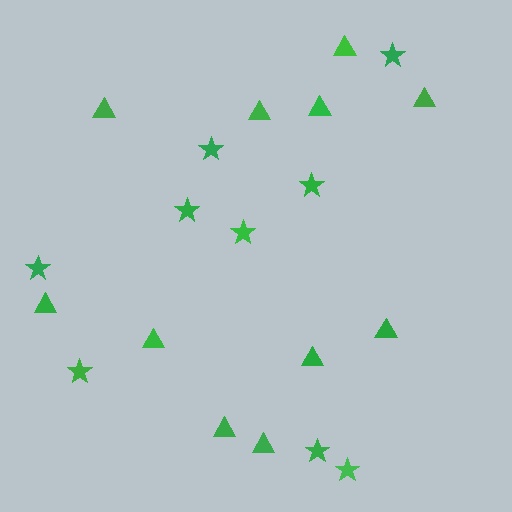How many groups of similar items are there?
There are 2 groups: one group of stars (9) and one group of triangles (11).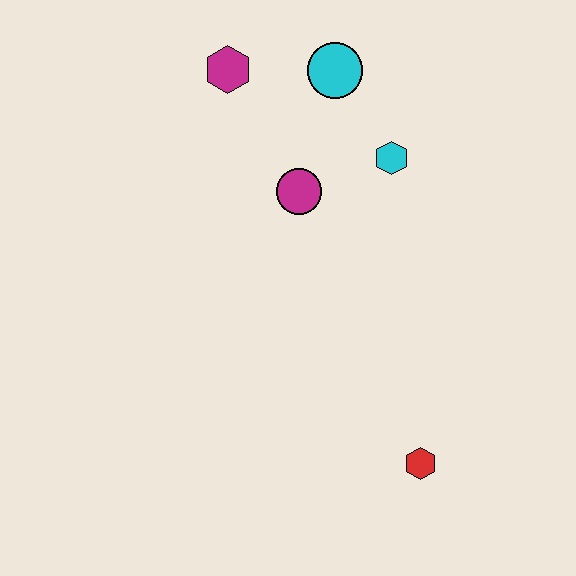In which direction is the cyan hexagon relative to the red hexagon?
The cyan hexagon is above the red hexagon.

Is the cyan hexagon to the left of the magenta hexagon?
No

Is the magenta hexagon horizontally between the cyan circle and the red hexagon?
No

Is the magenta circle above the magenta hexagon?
No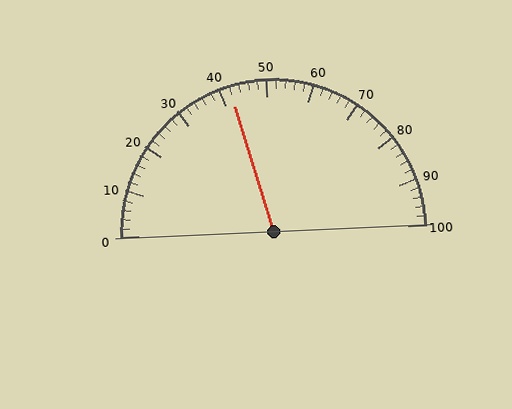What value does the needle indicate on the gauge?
The needle indicates approximately 42.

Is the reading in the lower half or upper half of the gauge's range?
The reading is in the lower half of the range (0 to 100).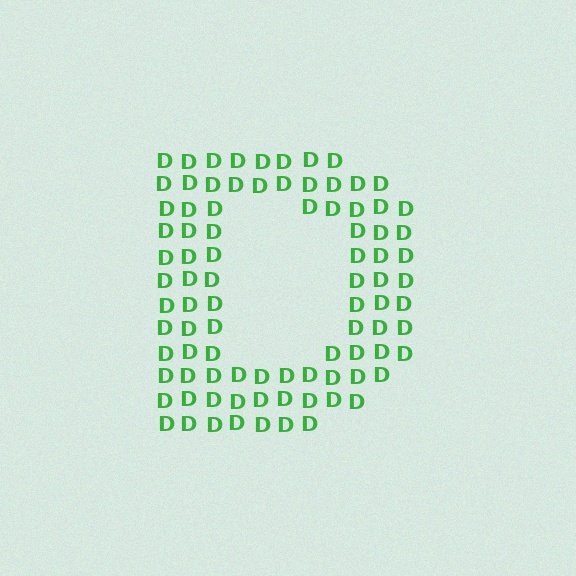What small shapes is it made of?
It is made of small letter D's.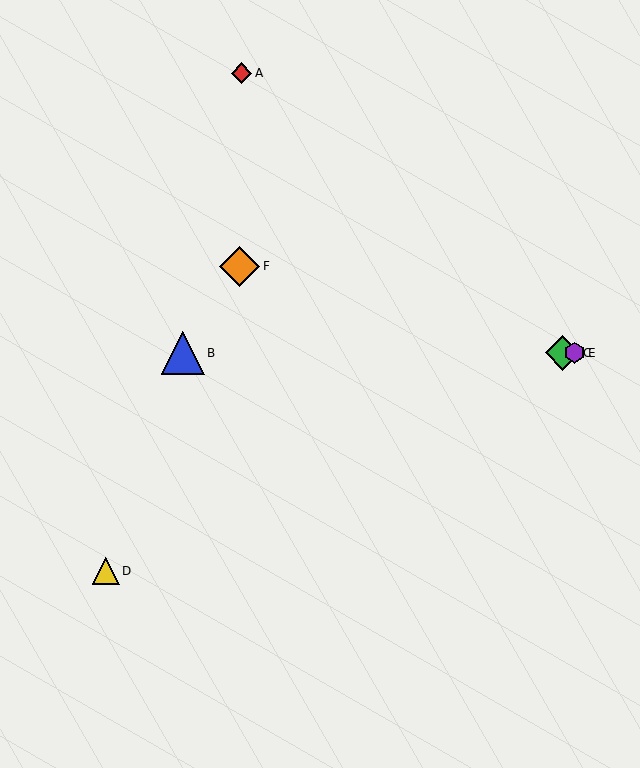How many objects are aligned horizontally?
3 objects (B, C, E) are aligned horizontally.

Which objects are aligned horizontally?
Objects B, C, E are aligned horizontally.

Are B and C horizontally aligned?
Yes, both are at y≈353.